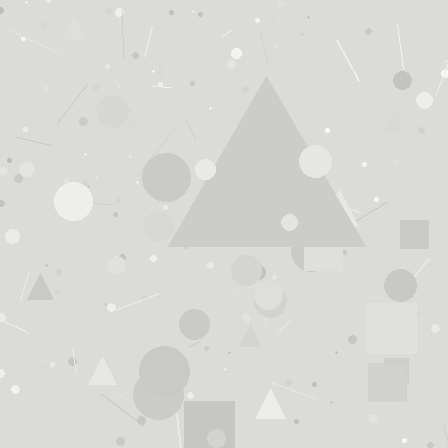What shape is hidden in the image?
A triangle is hidden in the image.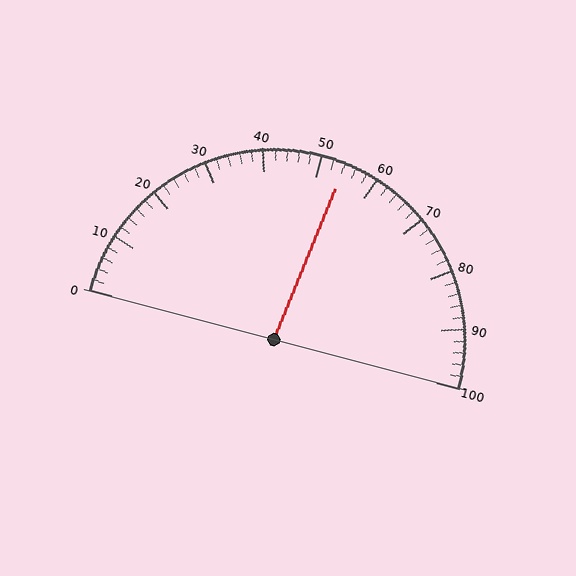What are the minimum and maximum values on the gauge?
The gauge ranges from 0 to 100.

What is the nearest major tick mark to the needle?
The nearest major tick mark is 50.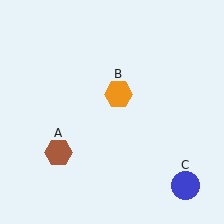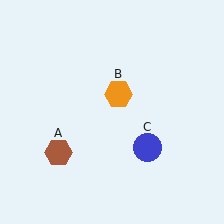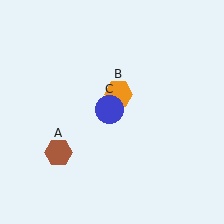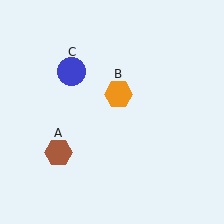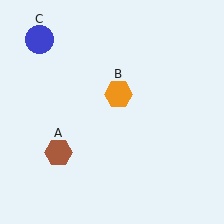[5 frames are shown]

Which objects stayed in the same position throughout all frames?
Brown hexagon (object A) and orange hexagon (object B) remained stationary.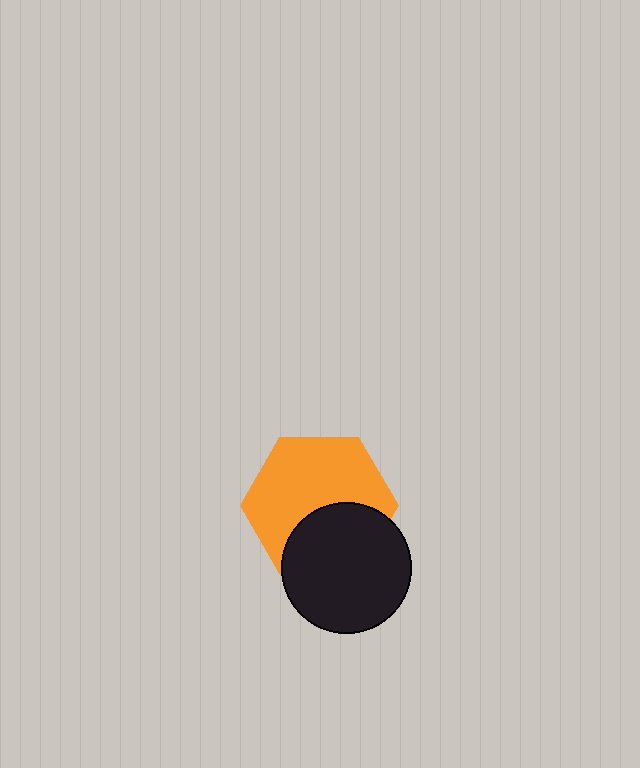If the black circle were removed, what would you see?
You would see the complete orange hexagon.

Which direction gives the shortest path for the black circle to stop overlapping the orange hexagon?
Moving down gives the shortest separation.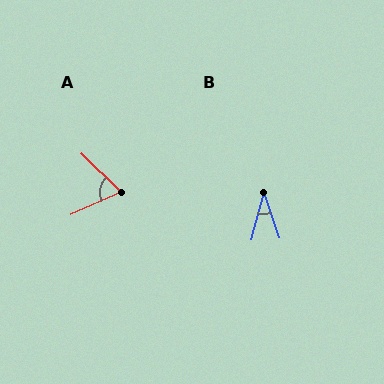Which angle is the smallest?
B, at approximately 34 degrees.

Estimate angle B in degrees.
Approximately 34 degrees.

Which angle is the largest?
A, at approximately 68 degrees.